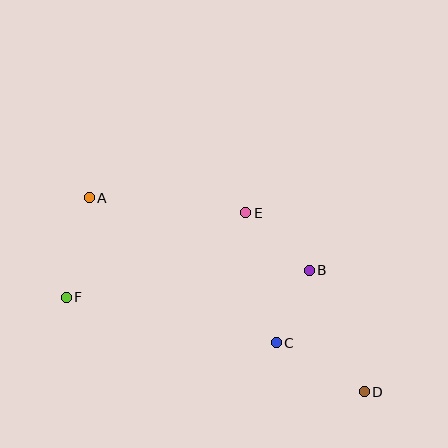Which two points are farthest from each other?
Points A and D are farthest from each other.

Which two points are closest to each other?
Points B and C are closest to each other.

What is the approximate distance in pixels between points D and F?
The distance between D and F is approximately 313 pixels.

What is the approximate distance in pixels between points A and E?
The distance between A and E is approximately 157 pixels.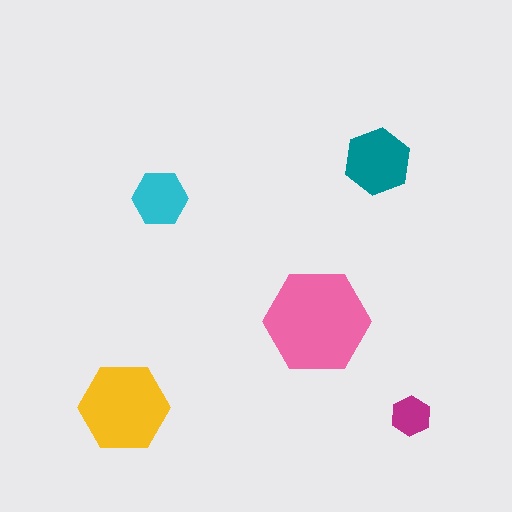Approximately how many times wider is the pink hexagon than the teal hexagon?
About 1.5 times wider.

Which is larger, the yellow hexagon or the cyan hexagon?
The yellow one.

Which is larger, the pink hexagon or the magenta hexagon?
The pink one.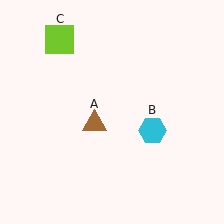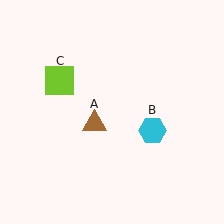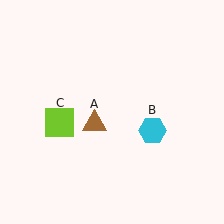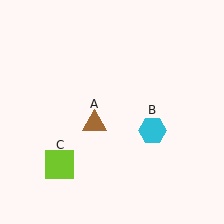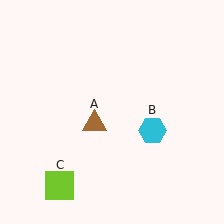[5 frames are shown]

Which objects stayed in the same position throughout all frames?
Brown triangle (object A) and cyan hexagon (object B) remained stationary.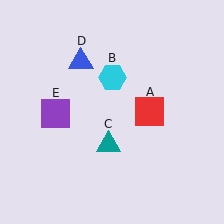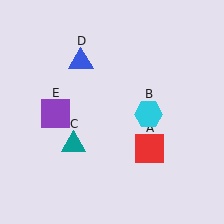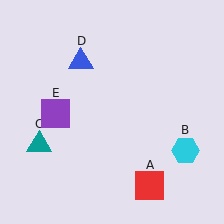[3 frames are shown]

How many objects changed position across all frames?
3 objects changed position: red square (object A), cyan hexagon (object B), teal triangle (object C).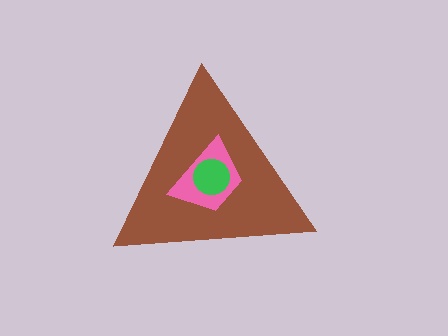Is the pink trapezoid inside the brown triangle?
Yes.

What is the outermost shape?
The brown triangle.